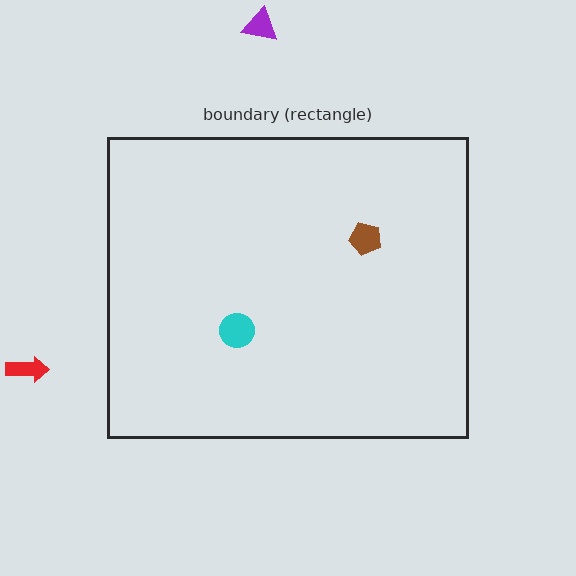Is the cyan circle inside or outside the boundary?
Inside.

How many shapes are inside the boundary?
2 inside, 2 outside.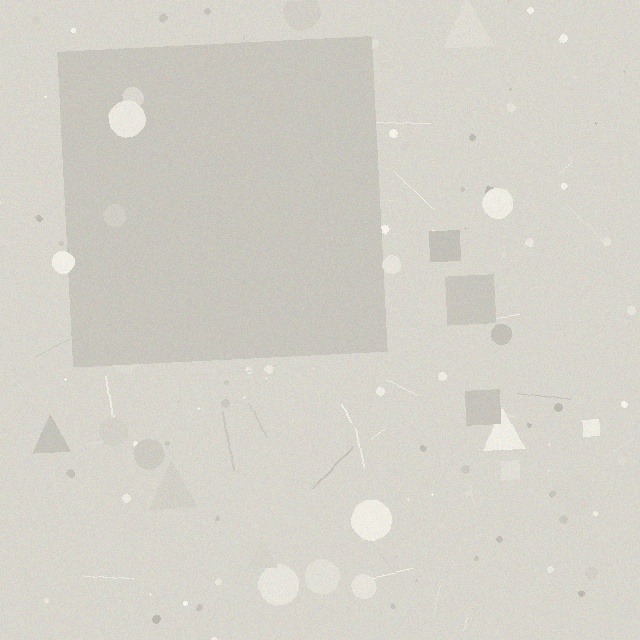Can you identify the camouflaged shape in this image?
The camouflaged shape is a square.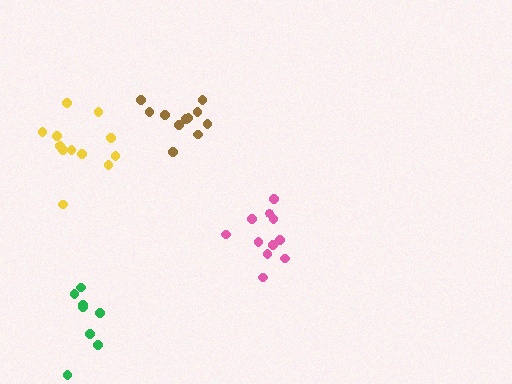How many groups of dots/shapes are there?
There are 4 groups.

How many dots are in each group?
Group 1: 8 dots, Group 2: 11 dots, Group 3: 12 dots, Group 4: 11 dots (42 total).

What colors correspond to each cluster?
The clusters are colored: green, brown, yellow, pink.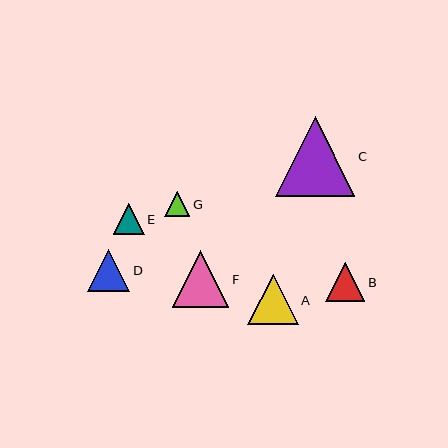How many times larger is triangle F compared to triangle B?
Triangle F is approximately 1.4 times the size of triangle B.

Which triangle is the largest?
Triangle C is the largest with a size of approximately 79 pixels.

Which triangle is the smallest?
Triangle G is the smallest with a size of approximately 25 pixels.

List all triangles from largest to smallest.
From largest to smallest: C, F, A, D, B, E, G.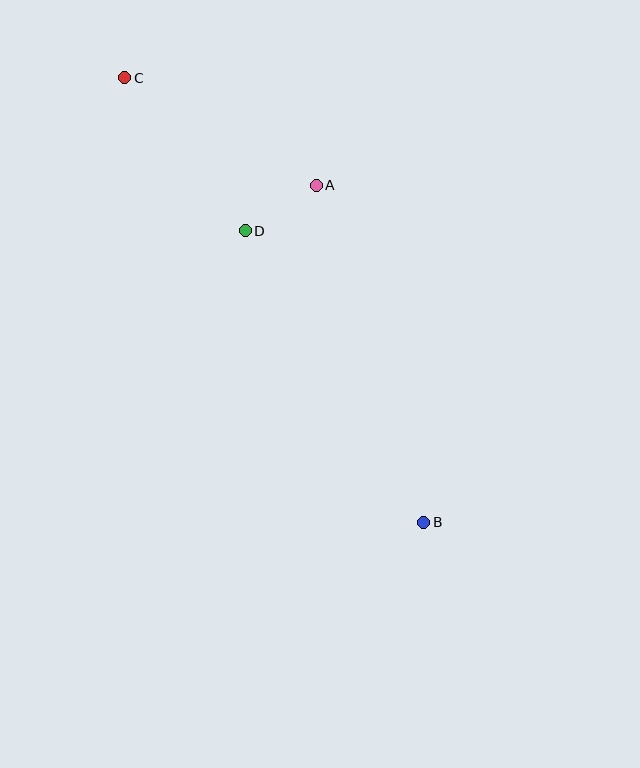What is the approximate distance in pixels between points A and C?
The distance between A and C is approximately 220 pixels.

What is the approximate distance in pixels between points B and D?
The distance between B and D is approximately 341 pixels.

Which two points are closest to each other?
Points A and D are closest to each other.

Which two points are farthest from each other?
Points B and C are farthest from each other.